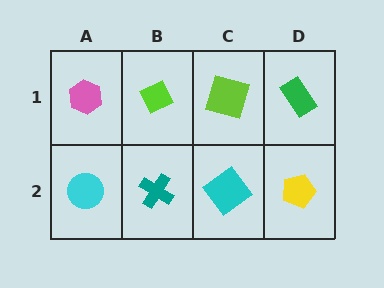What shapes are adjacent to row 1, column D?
A yellow pentagon (row 2, column D), a lime square (row 1, column C).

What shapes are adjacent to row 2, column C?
A lime square (row 1, column C), a teal cross (row 2, column B), a yellow pentagon (row 2, column D).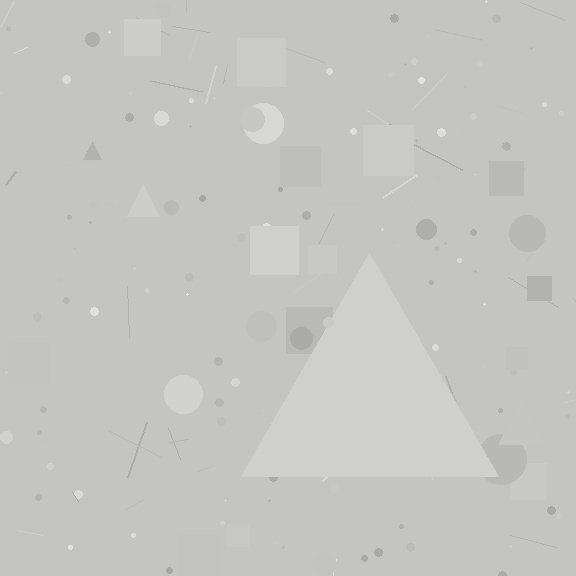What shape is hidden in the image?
A triangle is hidden in the image.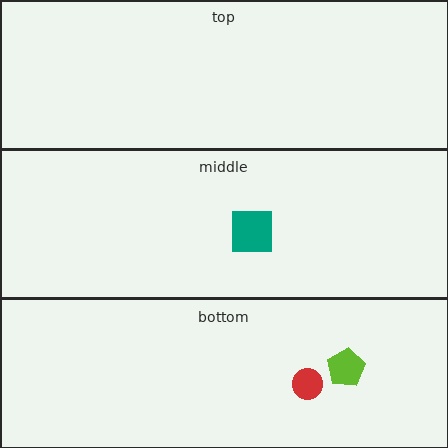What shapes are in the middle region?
The teal square.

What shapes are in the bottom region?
The lime pentagon, the red circle.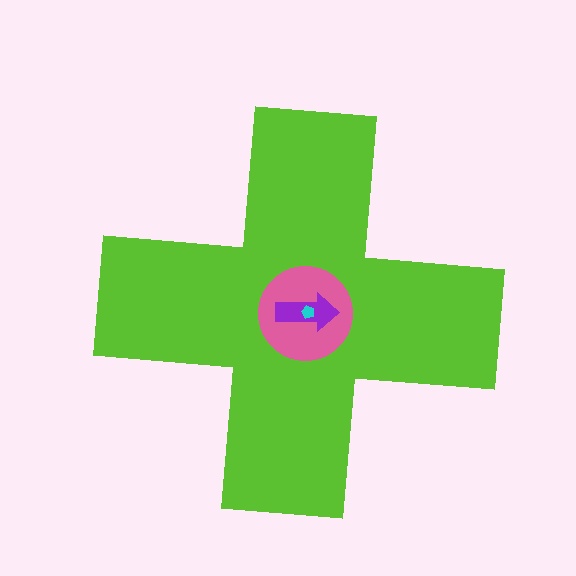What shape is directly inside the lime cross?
The pink circle.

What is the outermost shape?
The lime cross.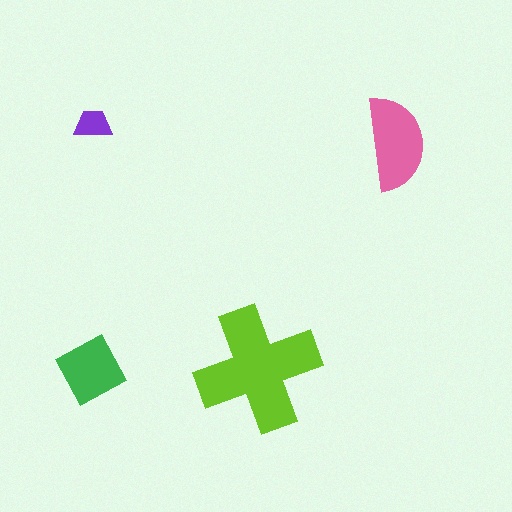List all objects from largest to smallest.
The lime cross, the pink semicircle, the green diamond, the purple trapezoid.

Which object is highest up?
The purple trapezoid is topmost.